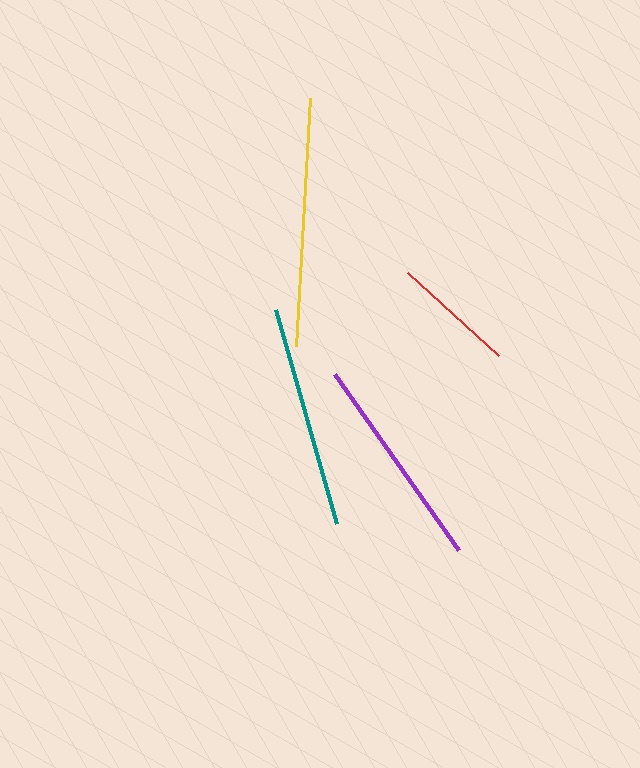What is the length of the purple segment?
The purple segment is approximately 215 pixels long.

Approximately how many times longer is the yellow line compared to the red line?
The yellow line is approximately 2.0 times the length of the red line.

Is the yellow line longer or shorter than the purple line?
The yellow line is longer than the purple line.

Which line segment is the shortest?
The red line is the shortest at approximately 123 pixels.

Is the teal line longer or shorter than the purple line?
The teal line is longer than the purple line.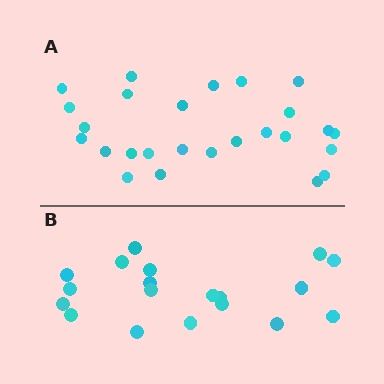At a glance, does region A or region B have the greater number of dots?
Region A (the top region) has more dots.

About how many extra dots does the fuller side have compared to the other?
Region A has roughly 8 or so more dots than region B.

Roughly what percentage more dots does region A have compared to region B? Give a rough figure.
About 35% more.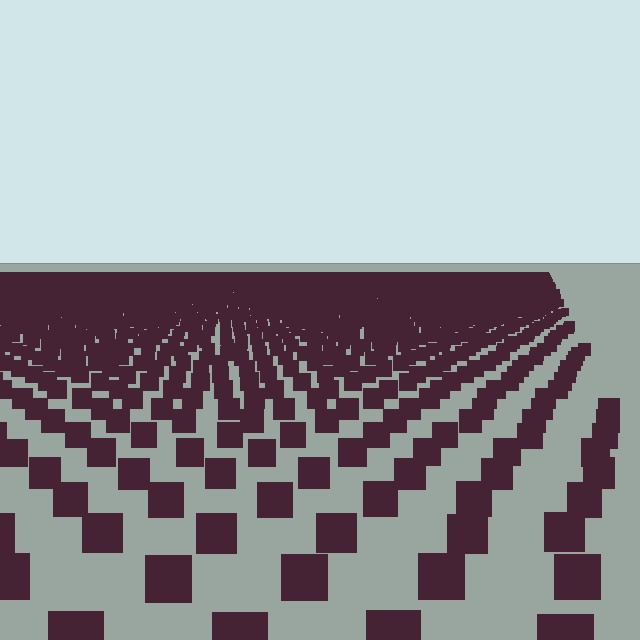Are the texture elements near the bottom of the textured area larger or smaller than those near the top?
Larger. Near the bottom, elements are closer to the viewer and appear at a bigger on-screen size.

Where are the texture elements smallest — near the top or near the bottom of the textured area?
Near the top.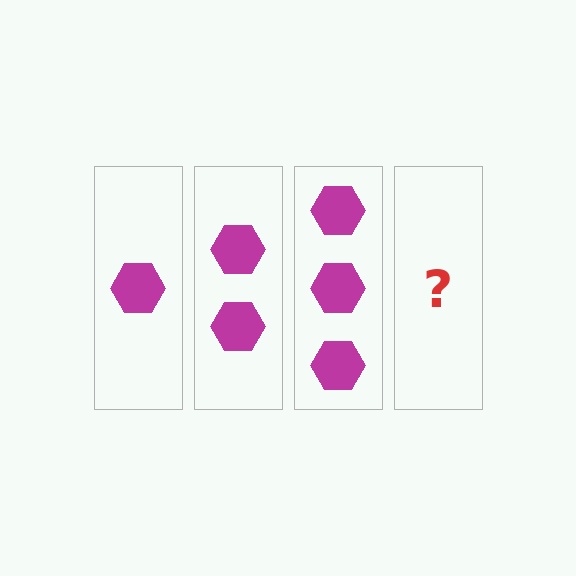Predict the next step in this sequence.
The next step is 4 hexagons.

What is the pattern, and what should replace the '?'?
The pattern is that each step adds one more hexagon. The '?' should be 4 hexagons.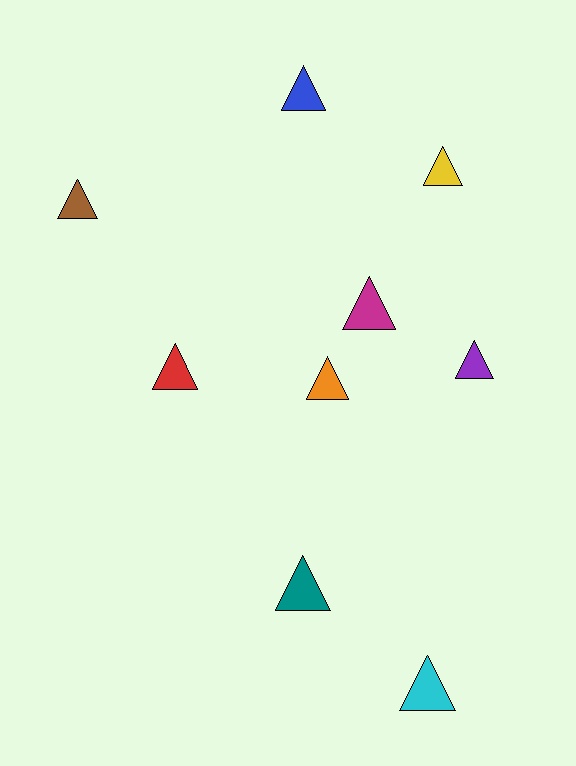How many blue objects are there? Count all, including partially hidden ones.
There is 1 blue object.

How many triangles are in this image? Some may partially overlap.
There are 9 triangles.